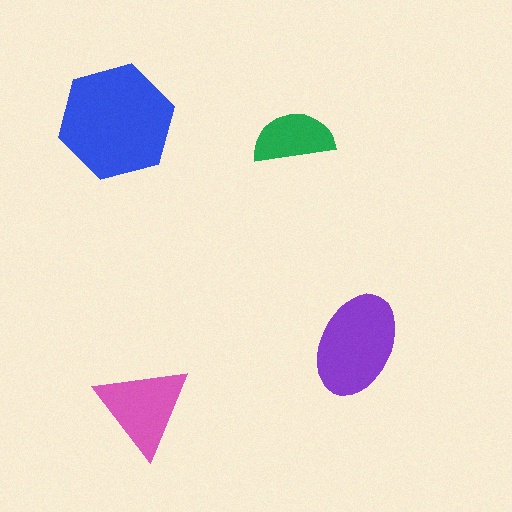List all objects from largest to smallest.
The blue hexagon, the purple ellipse, the pink triangle, the green semicircle.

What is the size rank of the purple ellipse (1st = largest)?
2nd.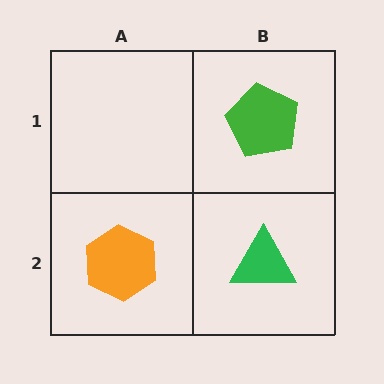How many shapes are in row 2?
2 shapes.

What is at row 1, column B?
A green pentagon.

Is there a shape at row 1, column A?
No, that cell is empty.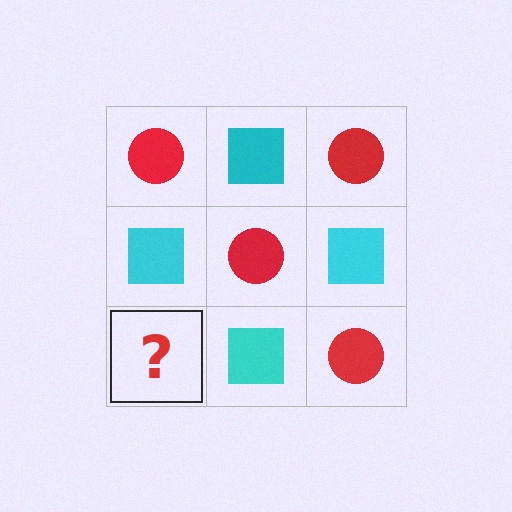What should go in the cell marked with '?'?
The missing cell should contain a red circle.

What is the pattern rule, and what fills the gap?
The rule is that it alternates red circle and cyan square in a checkerboard pattern. The gap should be filled with a red circle.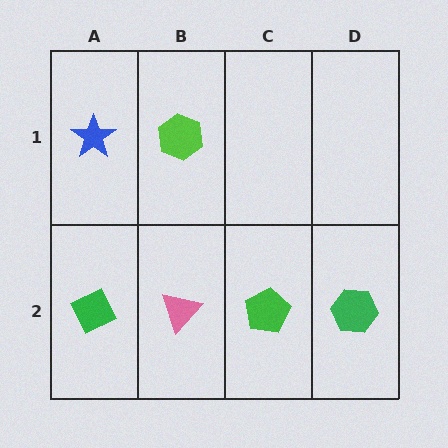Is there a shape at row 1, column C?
No, that cell is empty.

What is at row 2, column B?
A pink triangle.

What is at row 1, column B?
A lime hexagon.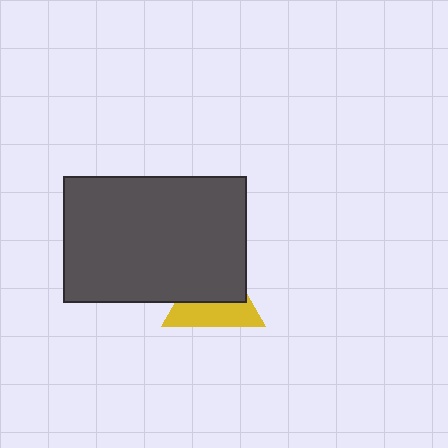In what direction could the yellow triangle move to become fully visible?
The yellow triangle could move down. That would shift it out from behind the dark gray rectangle entirely.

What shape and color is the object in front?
The object in front is a dark gray rectangle.